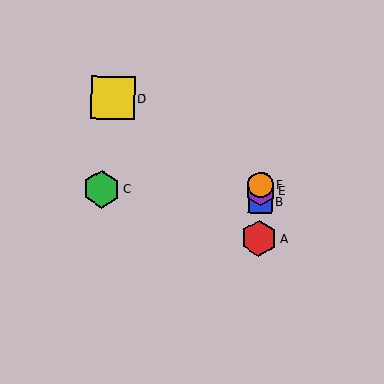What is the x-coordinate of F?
Object F is at x≈261.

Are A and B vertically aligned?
Yes, both are at x≈259.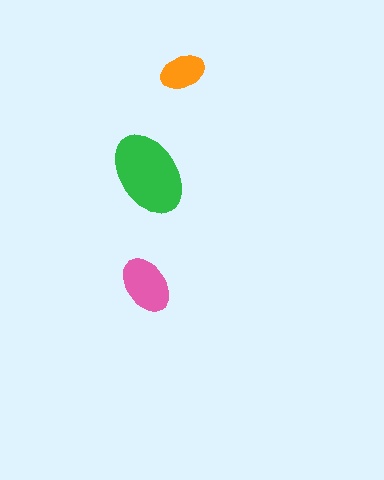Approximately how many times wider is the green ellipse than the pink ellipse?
About 1.5 times wider.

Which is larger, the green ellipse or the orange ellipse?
The green one.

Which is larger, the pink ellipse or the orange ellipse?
The pink one.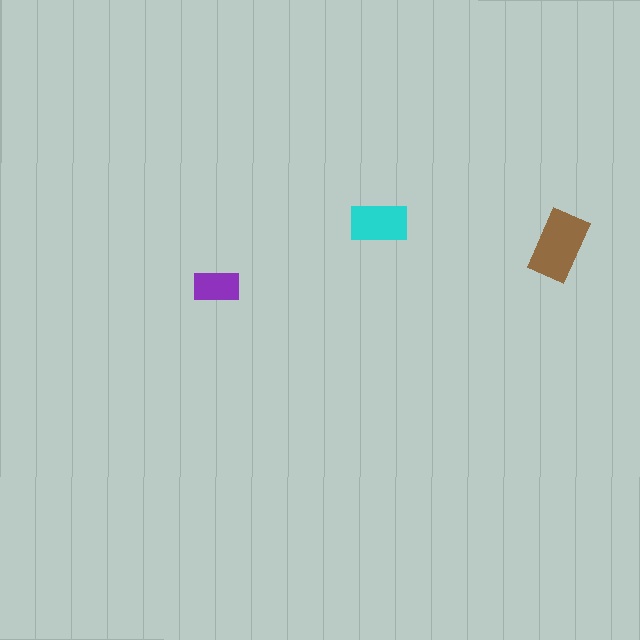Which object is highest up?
The cyan rectangle is topmost.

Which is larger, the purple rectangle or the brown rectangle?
The brown one.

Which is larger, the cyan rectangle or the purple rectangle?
The cyan one.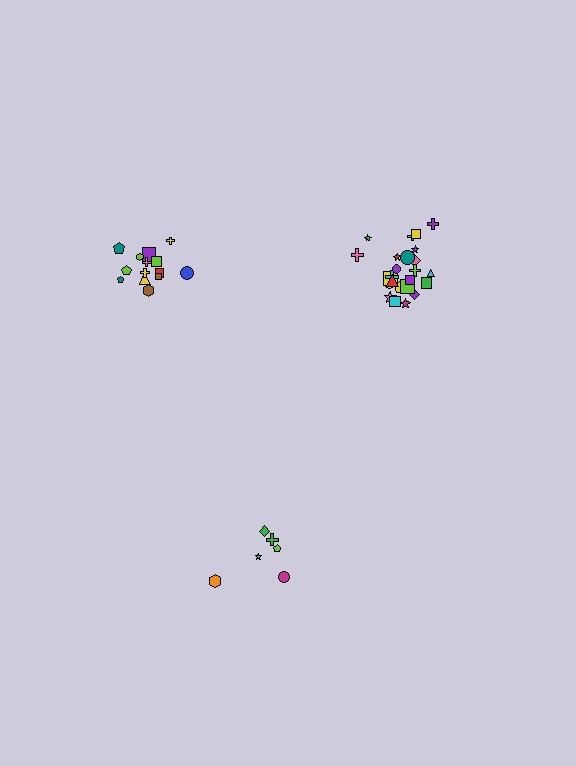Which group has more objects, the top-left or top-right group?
The top-right group.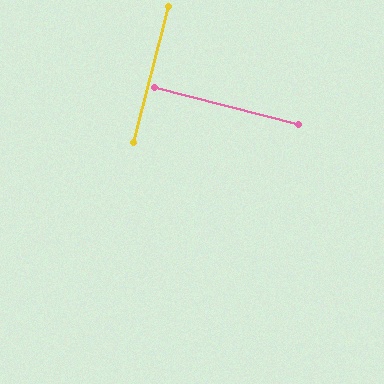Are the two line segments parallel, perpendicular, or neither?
Perpendicular — they meet at approximately 90°.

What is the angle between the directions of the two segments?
Approximately 90 degrees.